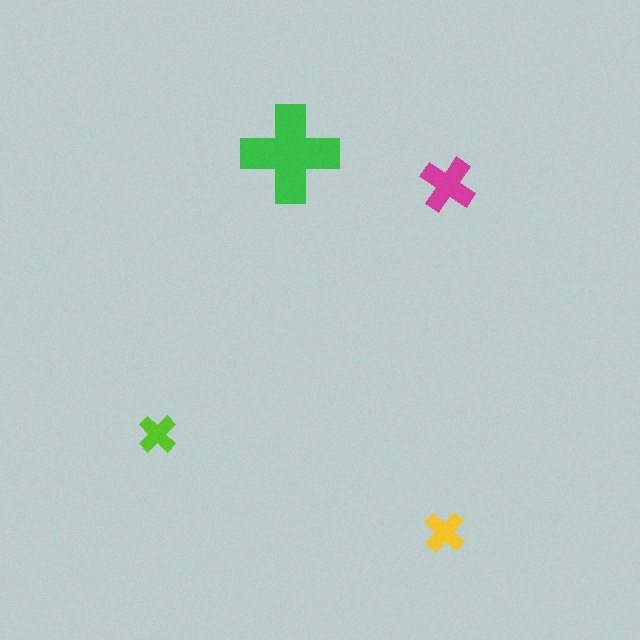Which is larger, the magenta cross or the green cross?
The green one.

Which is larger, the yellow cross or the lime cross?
The yellow one.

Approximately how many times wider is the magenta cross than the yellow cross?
About 1.5 times wider.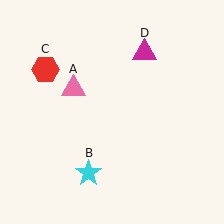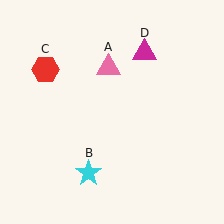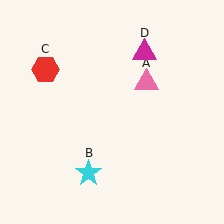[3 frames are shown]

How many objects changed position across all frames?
1 object changed position: pink triangle (object A).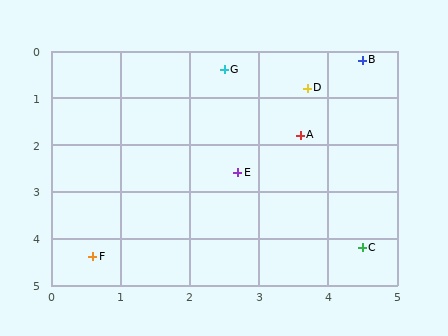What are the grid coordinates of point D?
Point D is at approximately (3.7, 0.8).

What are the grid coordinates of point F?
Point F is at approximately (0.6, 4.4).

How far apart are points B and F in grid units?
Points B and F are about 5.7 grid units apart.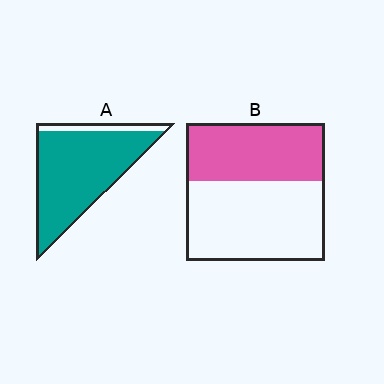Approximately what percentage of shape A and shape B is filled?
A is approximately 90% and B is approximately 40%.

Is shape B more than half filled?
No.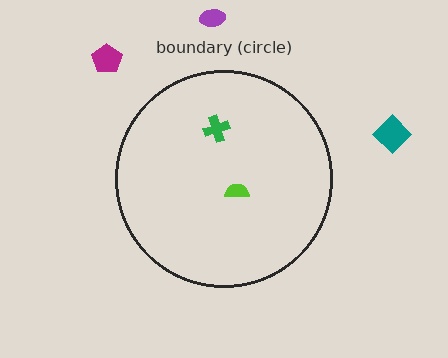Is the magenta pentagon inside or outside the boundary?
Outside.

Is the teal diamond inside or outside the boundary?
Outside.